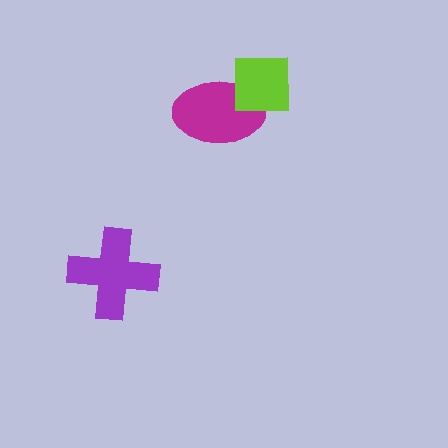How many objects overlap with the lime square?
1 object overlaps with the lime square.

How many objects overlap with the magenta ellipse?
1 object overlaps with the magenta ellipse.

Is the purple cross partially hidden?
No, no other shape covers it.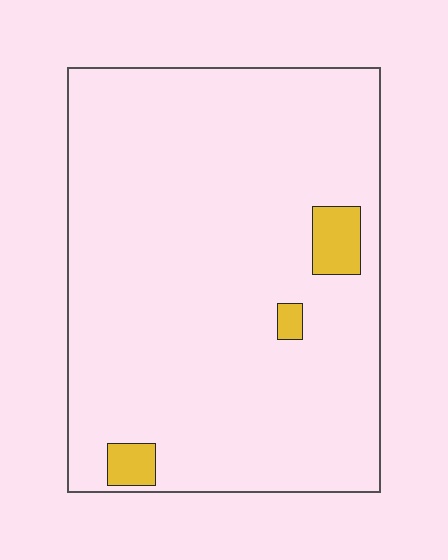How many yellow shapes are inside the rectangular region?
3.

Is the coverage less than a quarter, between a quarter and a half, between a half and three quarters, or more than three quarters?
Less than a quarter.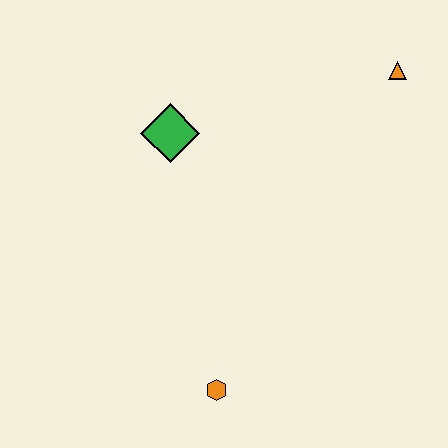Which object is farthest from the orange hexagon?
The orange triangle is farthest from the orange hexagon.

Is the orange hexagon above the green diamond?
No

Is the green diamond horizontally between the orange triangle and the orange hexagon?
No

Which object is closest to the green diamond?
The orange triangle is closest to the green diamond.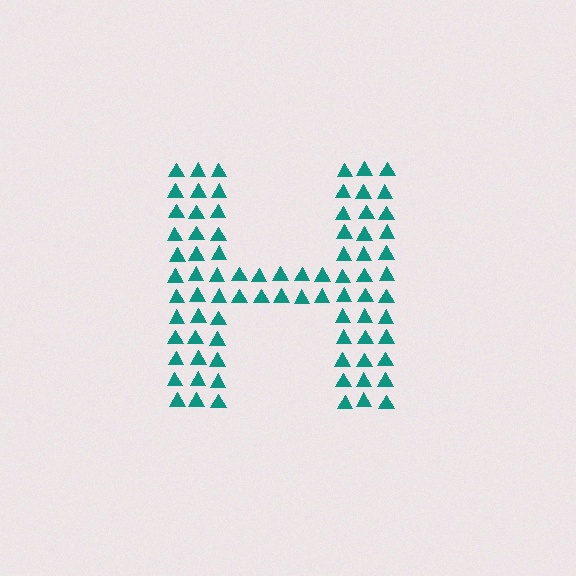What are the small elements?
The small elements are triangles.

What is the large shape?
The large shape is the letter H.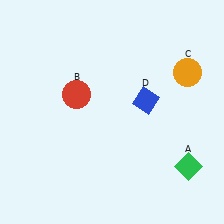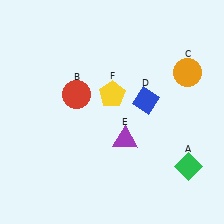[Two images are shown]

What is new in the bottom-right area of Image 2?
A purple triangle (E) was added in the bottom-right area of Image 2.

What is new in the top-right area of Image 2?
A yellow pentagon (F) was added in the top-right area of Image 2.